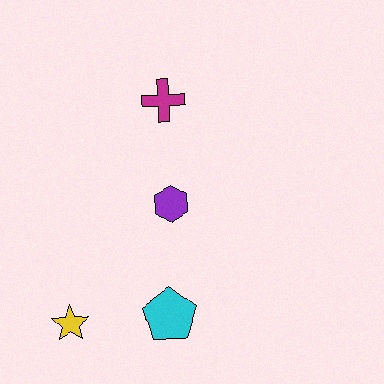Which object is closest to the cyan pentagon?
The yellow star is closest to the cyan pentagon.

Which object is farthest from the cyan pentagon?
The magenta cross is farthest from the cyan pentagon.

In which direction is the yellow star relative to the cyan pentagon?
The yellow star is to the left of the cyan pentagon.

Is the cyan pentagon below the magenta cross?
Yes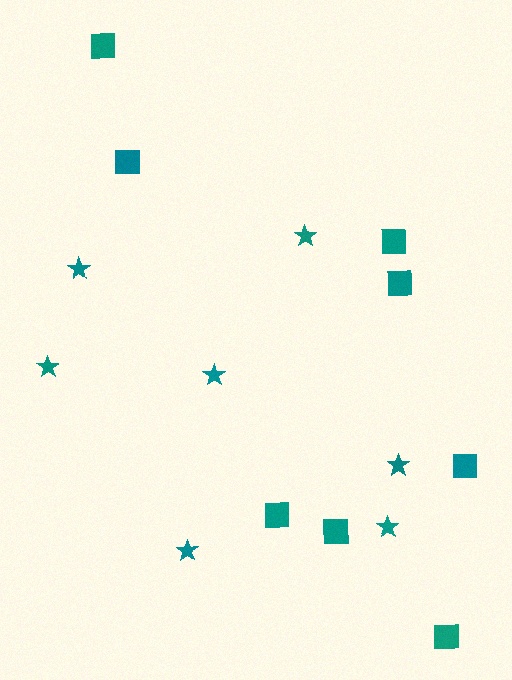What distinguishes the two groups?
There are 2 groups: one group of squares (8) and one group of stars (7).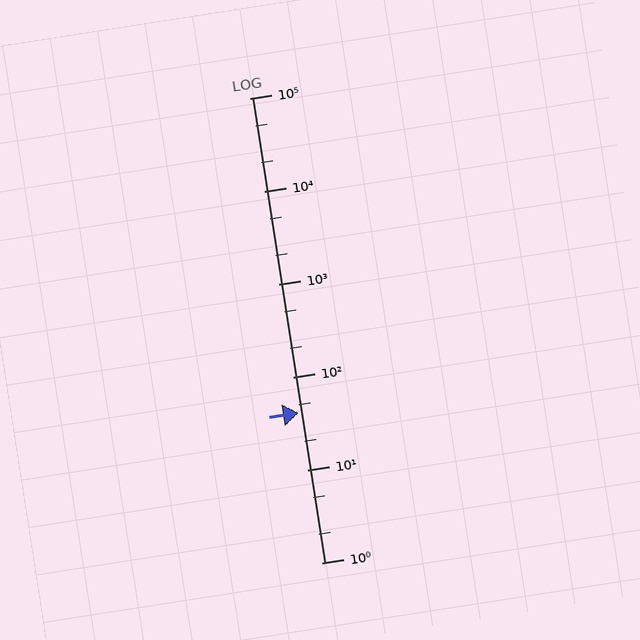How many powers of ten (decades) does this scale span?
The scale spans 5 decades, from 1 to 100000.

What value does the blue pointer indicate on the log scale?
The pointer indicates approximately 41.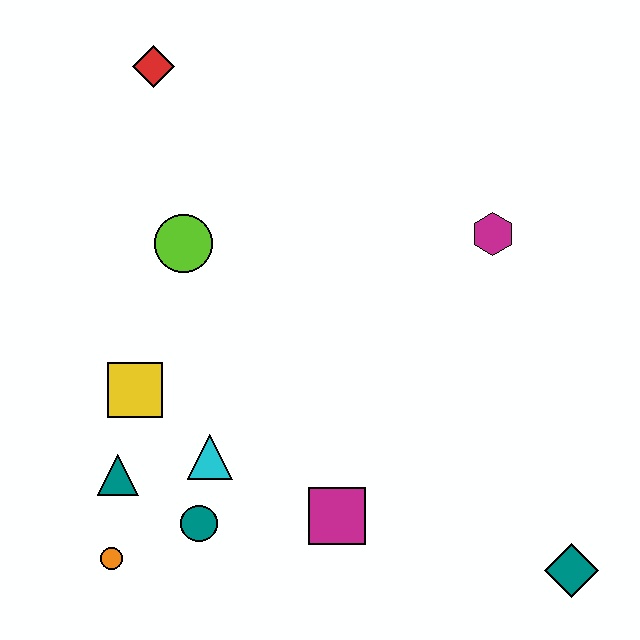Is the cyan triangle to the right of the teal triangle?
Yes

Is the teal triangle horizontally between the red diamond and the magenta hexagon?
No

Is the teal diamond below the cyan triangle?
Yes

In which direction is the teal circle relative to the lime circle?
The teal circle is below the lime circle.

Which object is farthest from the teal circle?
The red diamond is farthest from the teal circle.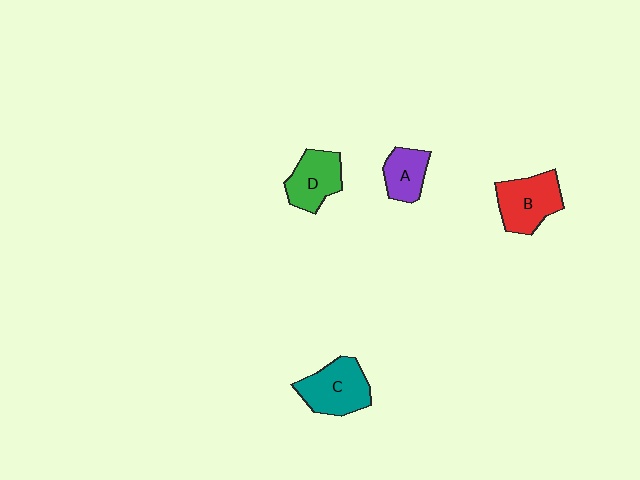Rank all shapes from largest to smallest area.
From largest to smallest: C (teal), B (red), D (green), A (purple).